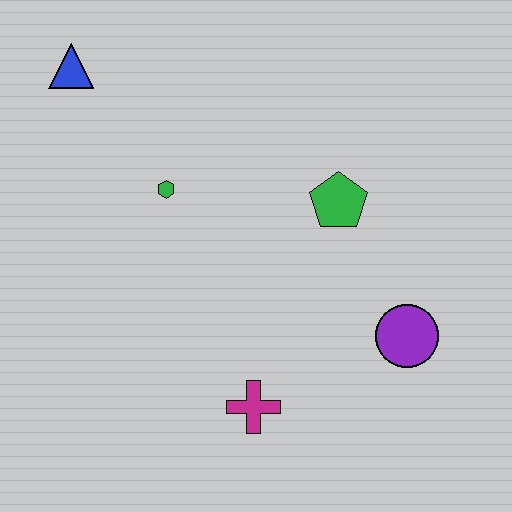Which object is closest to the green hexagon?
The blue triangle is closest to the green hexagon.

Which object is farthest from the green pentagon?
The blue triangle is farthest from the green pentagon.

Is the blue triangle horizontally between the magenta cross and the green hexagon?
No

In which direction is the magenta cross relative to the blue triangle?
The magenta cross is below the blue triangle.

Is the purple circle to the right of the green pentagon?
Yes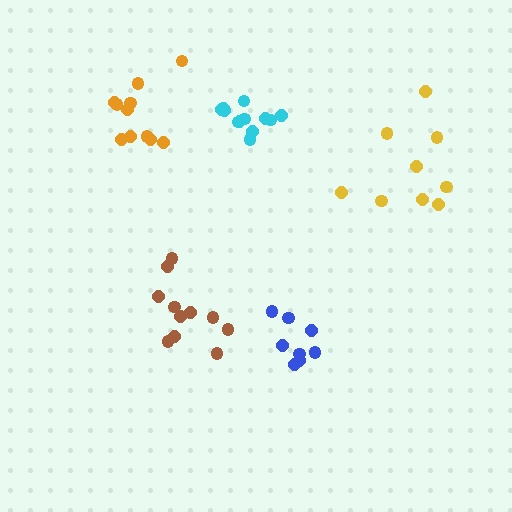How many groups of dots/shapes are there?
There are 5 groups.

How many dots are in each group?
Group 1: 8 dots, Group 2: 12 dots, Group 3: 11 dots, Group 4: 11 dots, Group 5: 9 dots (51 total).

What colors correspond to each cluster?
The clusters are colored: blue, cyan, brown, orange, yellow.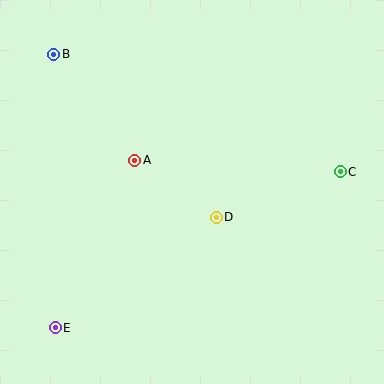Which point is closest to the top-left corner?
Point B is closest to the top-left corner.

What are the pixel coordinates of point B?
Point B is at (54, 54).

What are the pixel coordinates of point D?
Point D is at (216, 217).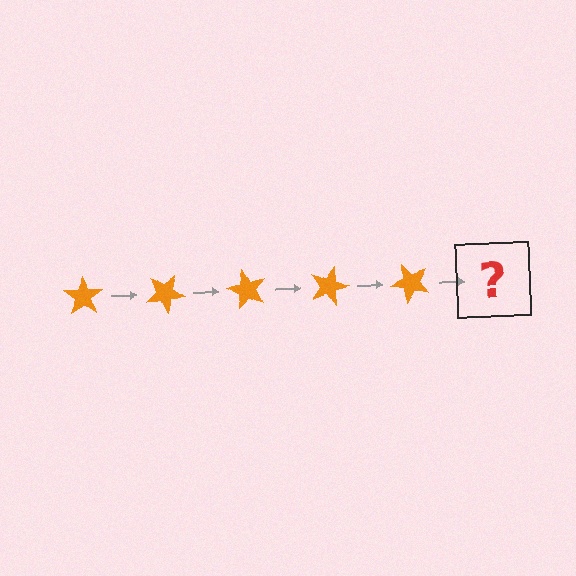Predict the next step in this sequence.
The next step is an orange star rotated 150 degrees.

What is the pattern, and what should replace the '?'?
The pattern is that the star rotates 30 degrees each step. The '?' should be an orange star rotated 150 degrees.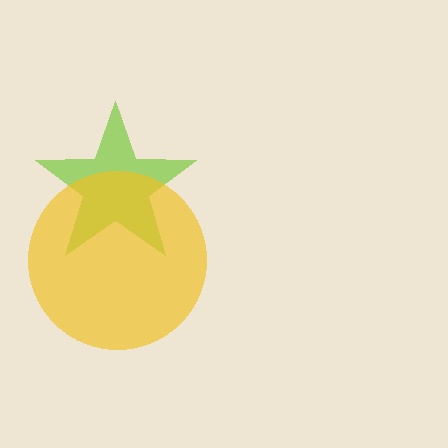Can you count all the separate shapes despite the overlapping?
Yes, there are 2 separate shapes.